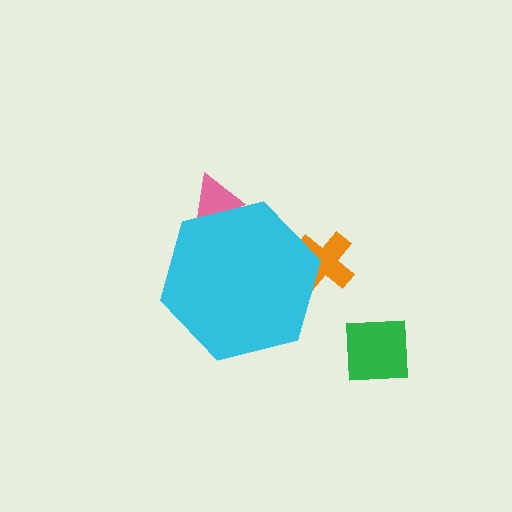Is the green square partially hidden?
No, the green square is fully visible.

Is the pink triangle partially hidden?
Yes, the pink triangle is partially hidden behind the cyan hexagon.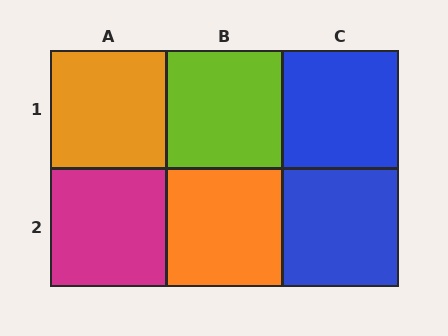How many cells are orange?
2 cells are orange.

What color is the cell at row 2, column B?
Orange.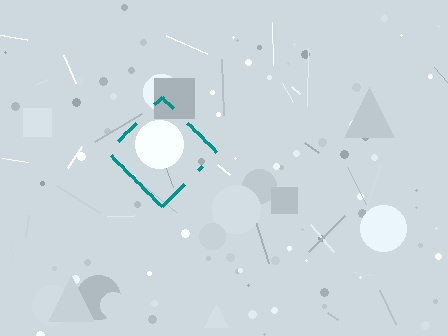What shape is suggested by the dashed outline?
The dashed outline suggests a diamond.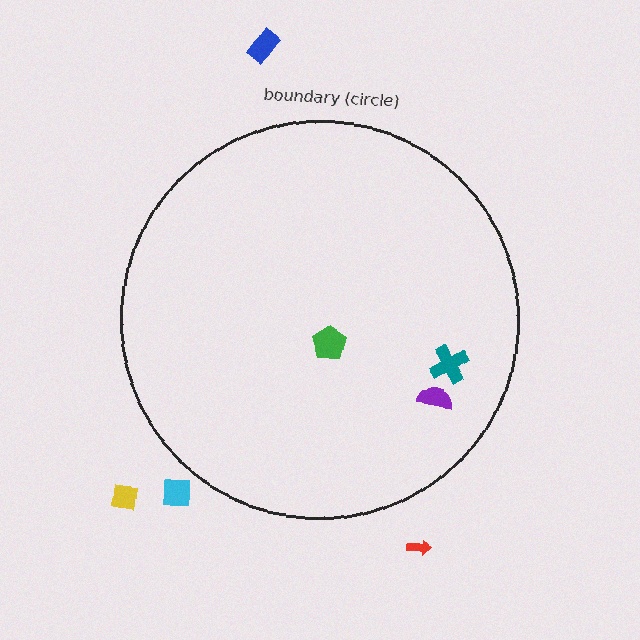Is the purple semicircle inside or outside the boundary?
Inside.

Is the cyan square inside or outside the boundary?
Outside.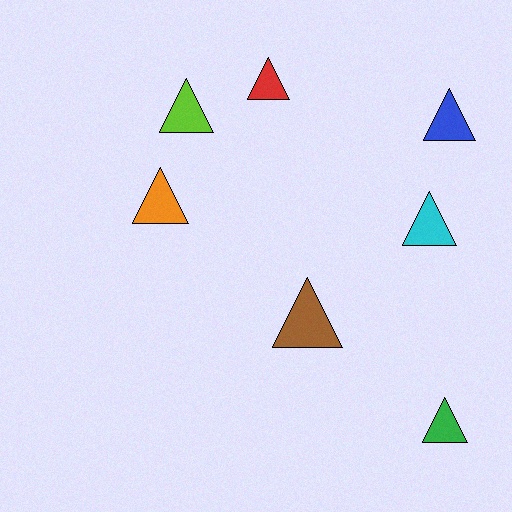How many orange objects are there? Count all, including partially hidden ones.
There is 1 orange object.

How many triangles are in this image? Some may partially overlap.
There are 7 triangles.